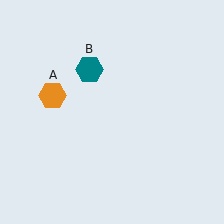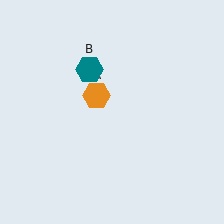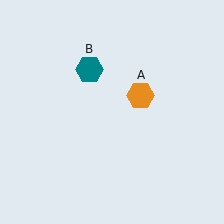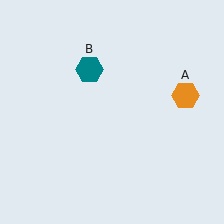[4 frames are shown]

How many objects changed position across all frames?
1 object changed position: orange hexagon (object A).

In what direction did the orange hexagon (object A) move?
The orange hexagon (object A) moved right.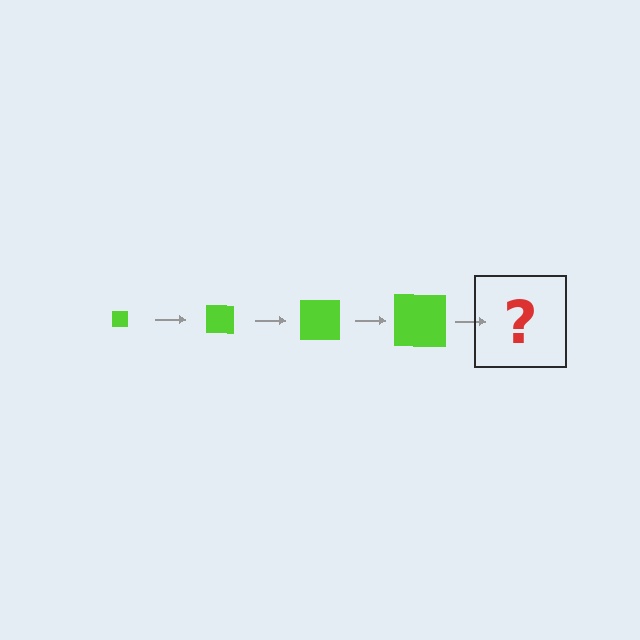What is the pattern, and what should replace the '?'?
The pattern is that the square gets progressively larger each step. The '?' should be a lime square, larger than the previous one.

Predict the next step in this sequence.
The next step is a lime square, larger than the previous one.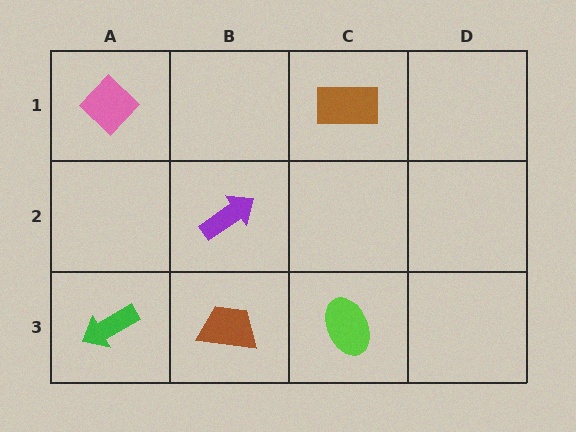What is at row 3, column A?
A green arrow.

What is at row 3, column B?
A brown trapezoid.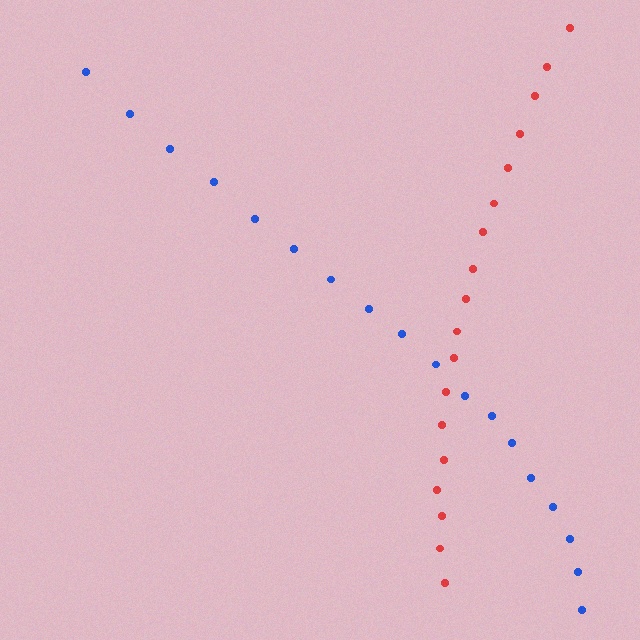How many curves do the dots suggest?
There are 2 distinct paths.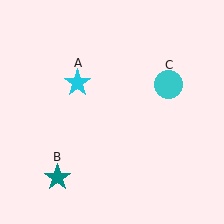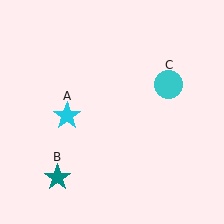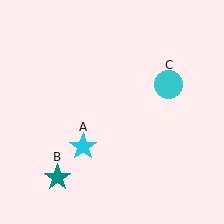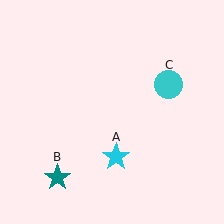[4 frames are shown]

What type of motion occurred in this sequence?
The cyan star (object A) rotated counterclockwise around the center of the scene.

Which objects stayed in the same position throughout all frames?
Teal star (object B) and cyan circle (object C) remained stationary.